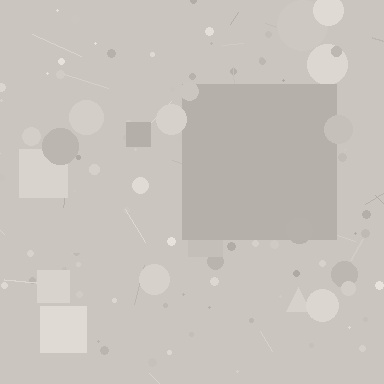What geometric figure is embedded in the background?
A square is embedded in the background.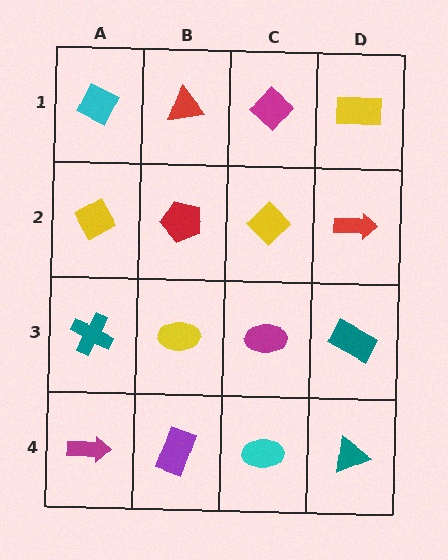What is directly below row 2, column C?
A magenta ellipse.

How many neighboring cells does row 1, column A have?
2.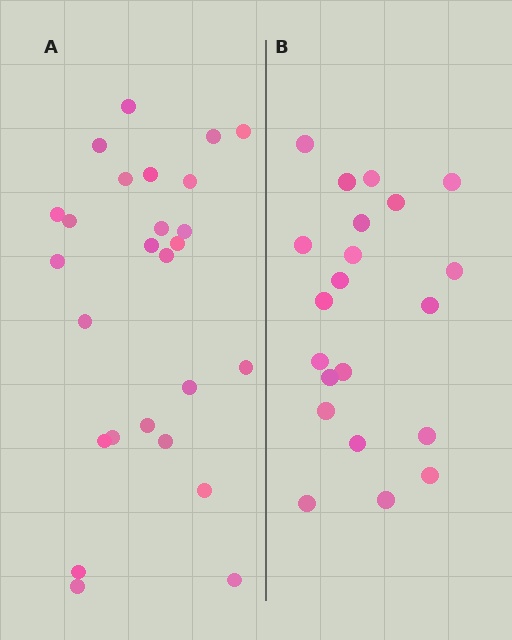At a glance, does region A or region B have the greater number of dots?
Region A (the left region) has more dots.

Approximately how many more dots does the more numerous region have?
Region A has about 5 more dots than region B.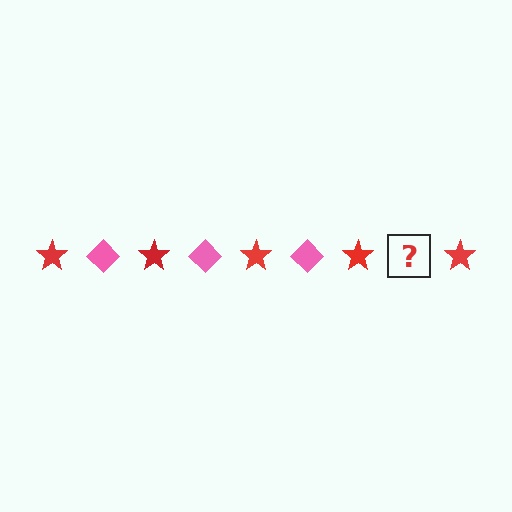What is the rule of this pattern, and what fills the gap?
The rule is that the pattern alternates between red star and pink diamond. The gap should be filled with a pink diamond.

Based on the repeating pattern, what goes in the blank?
The blank should be a pink diamond.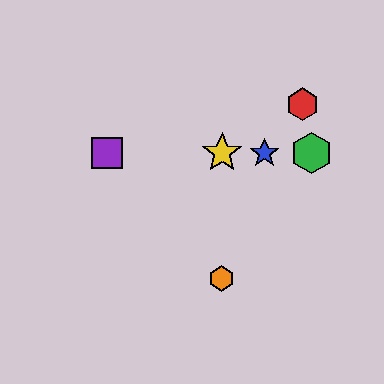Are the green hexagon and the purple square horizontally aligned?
Yes, both are at y≈153.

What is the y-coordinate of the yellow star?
The yellow star is at y≈153.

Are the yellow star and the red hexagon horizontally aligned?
No, the yellow star is at y≈153 and the red hexagon is at y≈104.